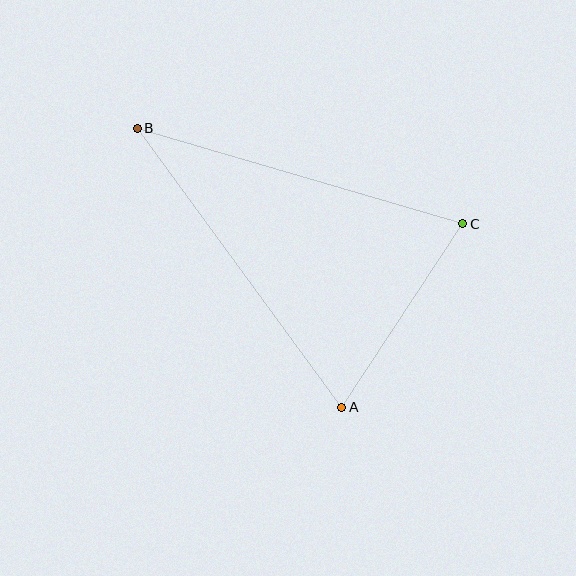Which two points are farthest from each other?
Points A and B are farthest from each other.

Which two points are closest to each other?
Points A and C are closest to each other.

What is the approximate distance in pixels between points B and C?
The distance between B and C is approximately 339 pixels.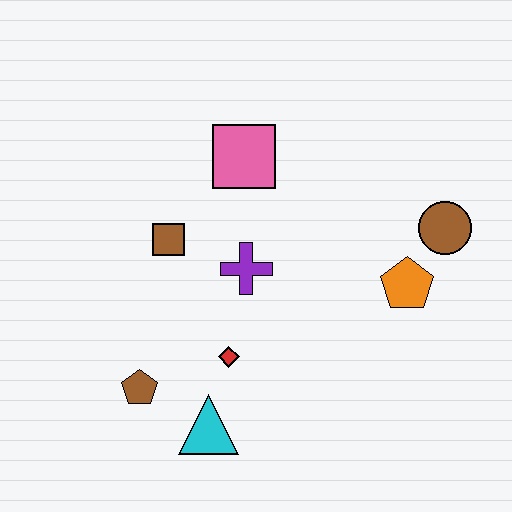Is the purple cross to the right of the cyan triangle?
Yes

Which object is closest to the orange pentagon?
The brown circle is closest to the orange pentagon.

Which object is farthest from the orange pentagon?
The brown pentagon is farthest from the orange pentagon.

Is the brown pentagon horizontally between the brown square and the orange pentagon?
No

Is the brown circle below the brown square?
No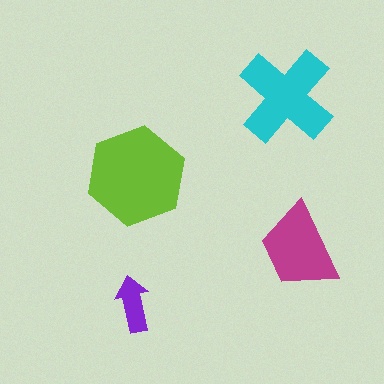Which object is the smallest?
The purple arrow.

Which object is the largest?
The lime hexagon.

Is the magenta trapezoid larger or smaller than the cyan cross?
Smaller.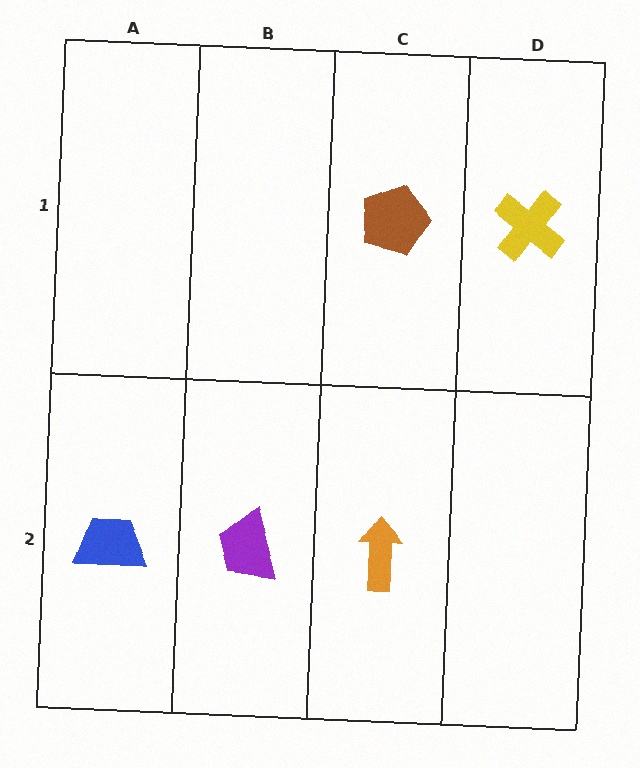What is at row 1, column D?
A yellow cross.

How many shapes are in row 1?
2 shapes.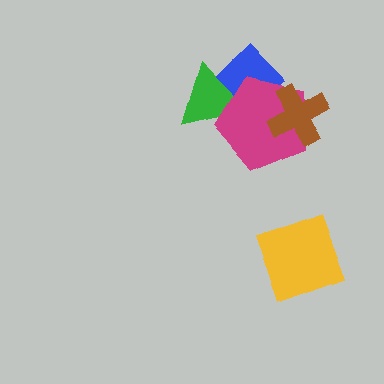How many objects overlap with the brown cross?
1 object overlaps with the brown cross.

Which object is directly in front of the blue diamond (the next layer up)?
The green triangle is directly in front of the blue diamond.